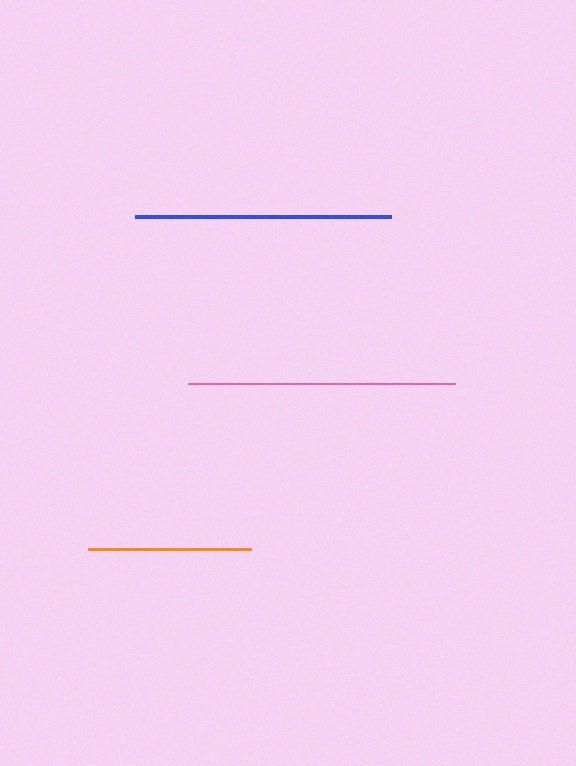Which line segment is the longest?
The pink line is the longest at approximately 268 pixels.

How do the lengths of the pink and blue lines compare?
The pink and blue lines are approximately the same length.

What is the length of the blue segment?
The blue segment is approximately 257 pixels long.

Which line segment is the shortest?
The orange line is the shortest at approximately 164 pixels.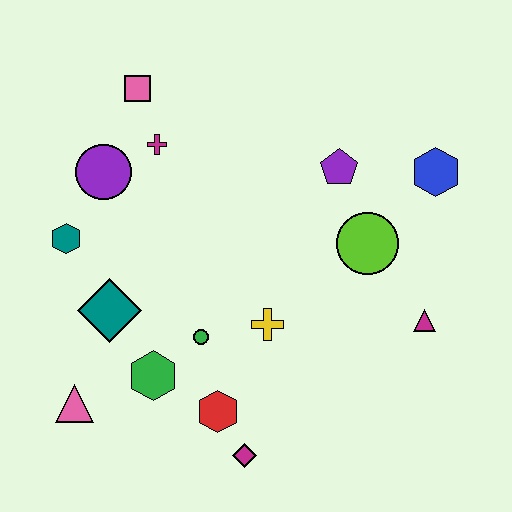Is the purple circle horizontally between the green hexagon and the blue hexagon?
No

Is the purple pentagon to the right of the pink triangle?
Yes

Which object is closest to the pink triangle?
The green hexagon is closest to the pink triangle.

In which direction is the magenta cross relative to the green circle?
The magenta cross is above the green circle.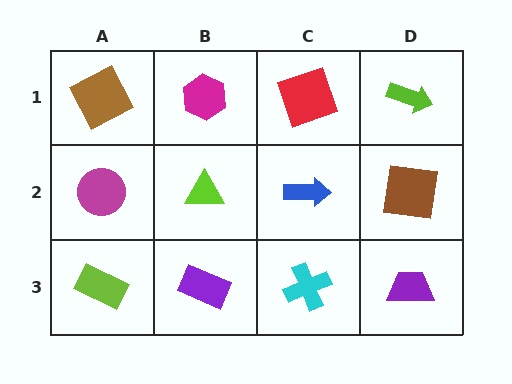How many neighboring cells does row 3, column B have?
3.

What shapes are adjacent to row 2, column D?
A lime arrow (row 1, column D), a purple trapezoid (row 3, column D), a blue arrow (row 2, column C).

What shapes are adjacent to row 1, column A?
A magenta circle (row 2, column A), a magenta hexagon (row 1, column B).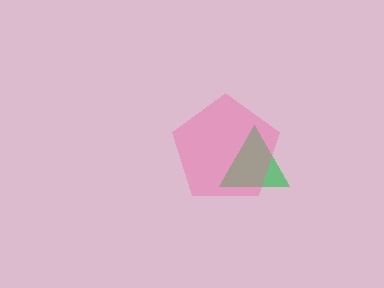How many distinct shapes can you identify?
There are 2 distinct shapes: a green triangle, a pink pentagon.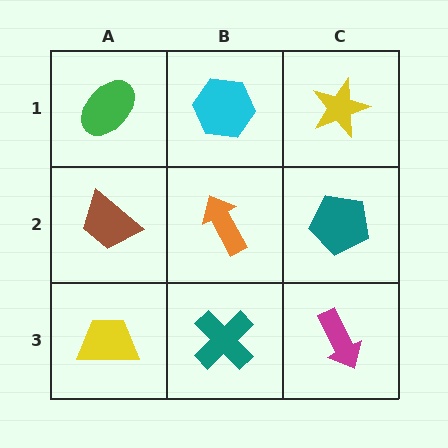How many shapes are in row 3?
3 shapes.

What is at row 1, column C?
A yellow star.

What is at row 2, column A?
A brown trapezoid.